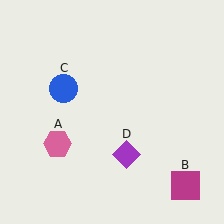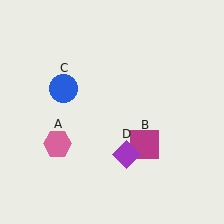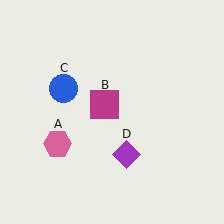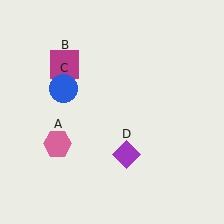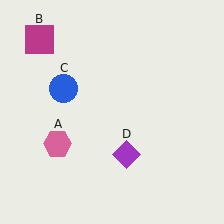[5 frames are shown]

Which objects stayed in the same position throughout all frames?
Pink hexagon (object A) and blue circle (object C) and purple diamond (object D) remained stationary.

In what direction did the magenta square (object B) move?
The magenta square (object B) moved up and to the left.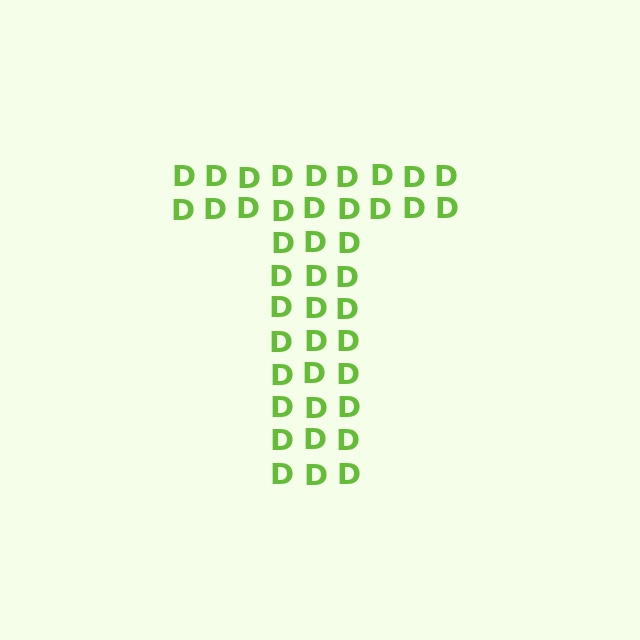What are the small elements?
The small elements are letter D's.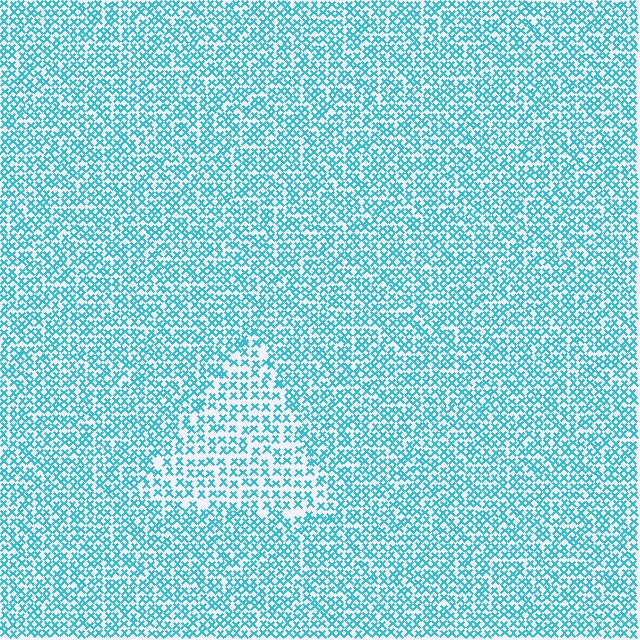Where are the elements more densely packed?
The elements are more densely packed outside the triangle boundary.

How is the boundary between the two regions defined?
The boundary is defined by a change in element density (approximately 1.6x ratio). All elements are the same color, size, and shape.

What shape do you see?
I see a triangle.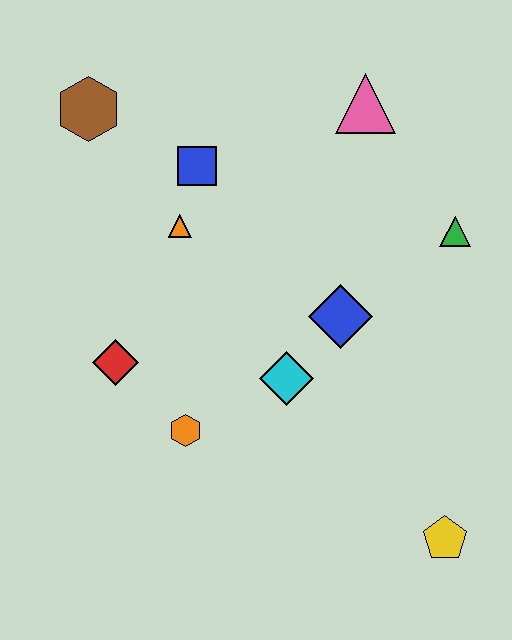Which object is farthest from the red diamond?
The yellow pentagon is farthest from the red diamond.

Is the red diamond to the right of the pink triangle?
No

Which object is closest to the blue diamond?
The cyan diamond is closest to the blue diamond.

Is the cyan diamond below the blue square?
Yes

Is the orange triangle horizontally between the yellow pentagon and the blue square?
No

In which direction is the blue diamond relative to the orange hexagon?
The blue diamond is to the right of the orange hexagon.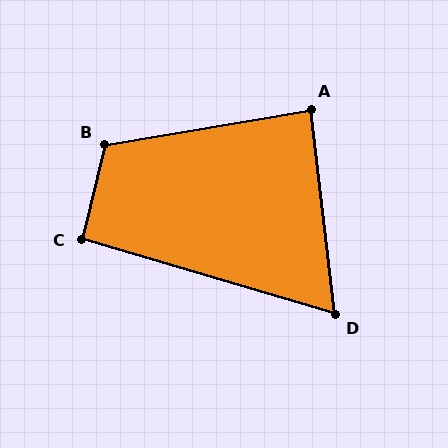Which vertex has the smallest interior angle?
D, at approximately 67 degrees.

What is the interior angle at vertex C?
Approximately 93 degrees (approximately right).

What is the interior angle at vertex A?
Approximately 87 degrees (approximately right).